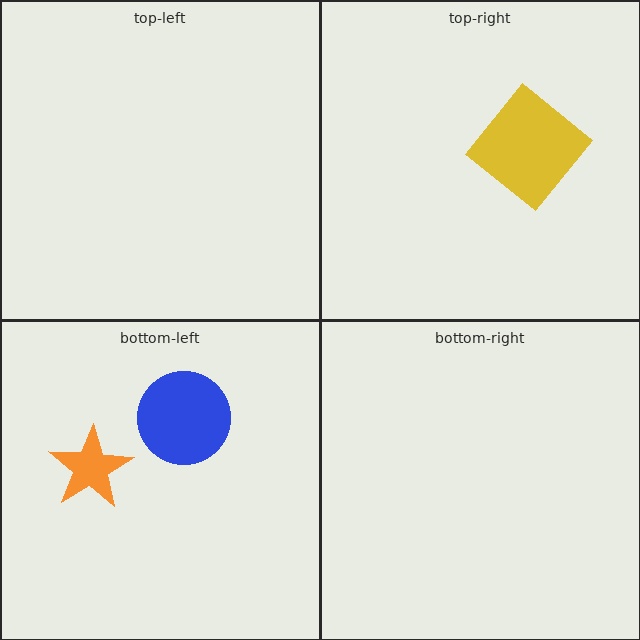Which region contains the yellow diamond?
The top-right region.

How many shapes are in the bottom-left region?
2.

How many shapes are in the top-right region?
1.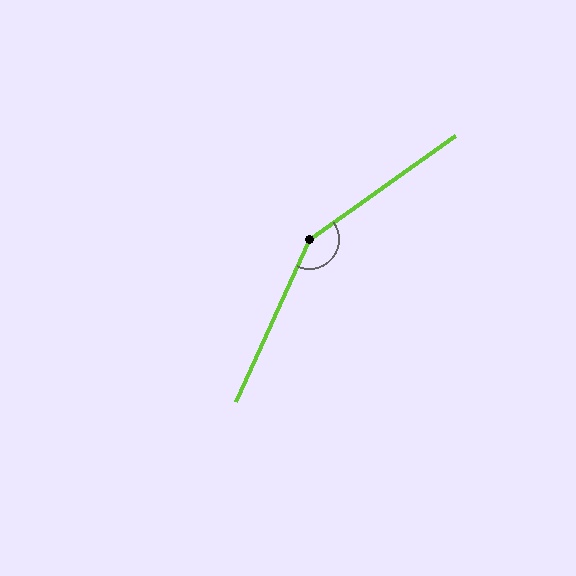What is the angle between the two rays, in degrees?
Approximately 150 degrees.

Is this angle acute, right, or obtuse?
It is obtuse.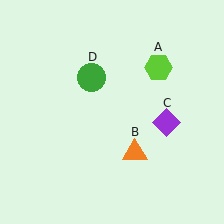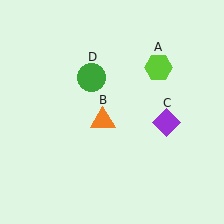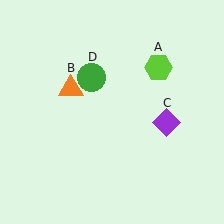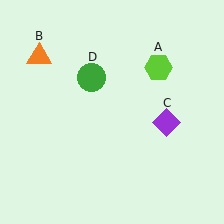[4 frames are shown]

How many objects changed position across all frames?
1 object changed position: orange triangle (object B).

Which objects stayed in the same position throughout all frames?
Lime hexagon (object A) and purple diamond (object C) and green circle (object D) remained stationary.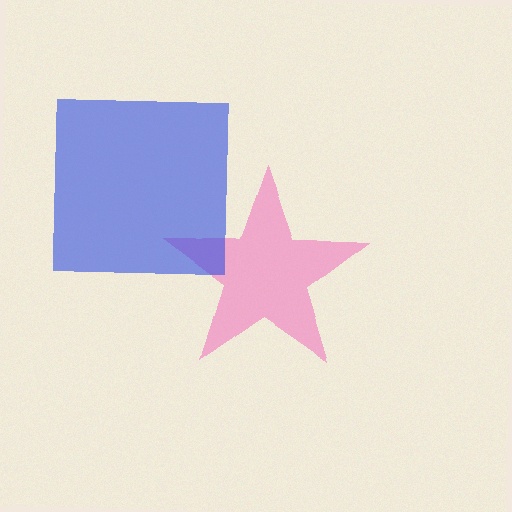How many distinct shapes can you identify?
There are 2 distinct shapes: a pink star, a blue square.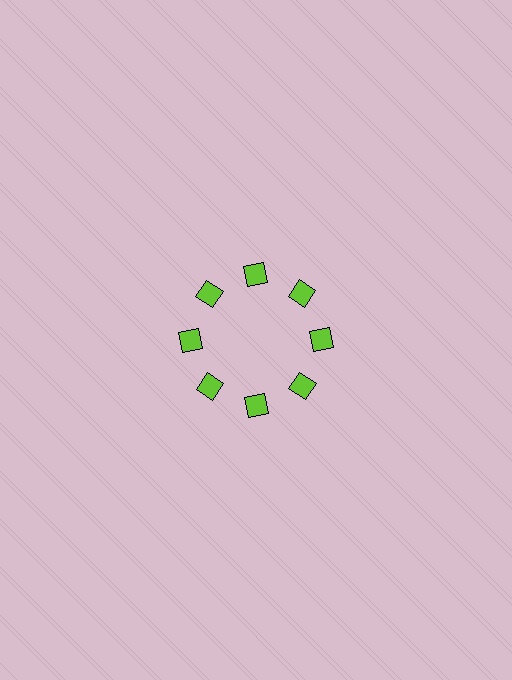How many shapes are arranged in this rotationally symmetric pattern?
There are 8 shapes, arranged in 8 groups of 1.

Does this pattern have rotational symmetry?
Yes, this pattern has 8-fold rotational symmetry. It looks the same after rotating 45 degrees around the center.